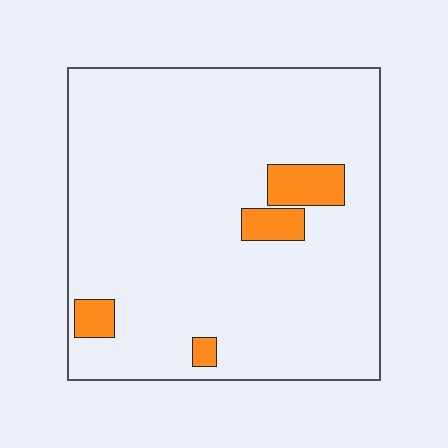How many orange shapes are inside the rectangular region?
4.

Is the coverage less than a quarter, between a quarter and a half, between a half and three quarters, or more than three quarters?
Less than a quarter.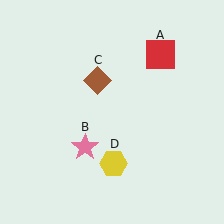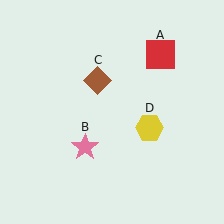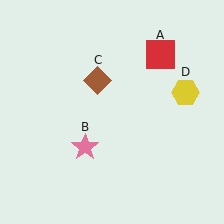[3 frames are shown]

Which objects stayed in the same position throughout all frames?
Red square (object A) and pink star (object B) and brown diamond (object C) remained stationary.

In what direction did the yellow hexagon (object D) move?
The yellow hexagon (object D) moved up and to the right.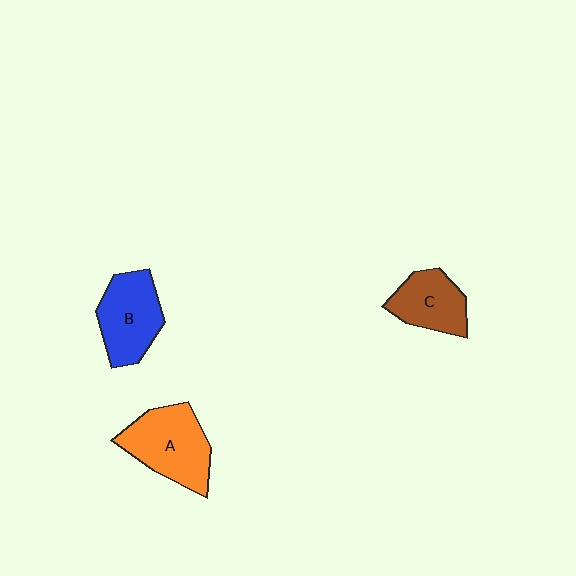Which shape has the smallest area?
Shape C (brown).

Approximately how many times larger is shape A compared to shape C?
Approximately 1.4 times.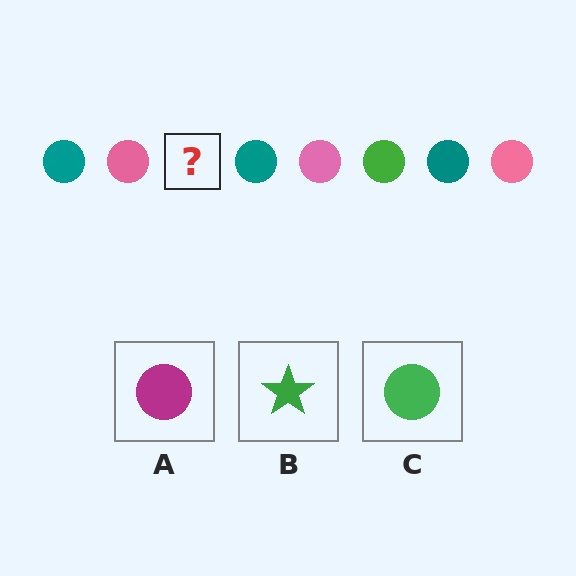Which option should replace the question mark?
Option C.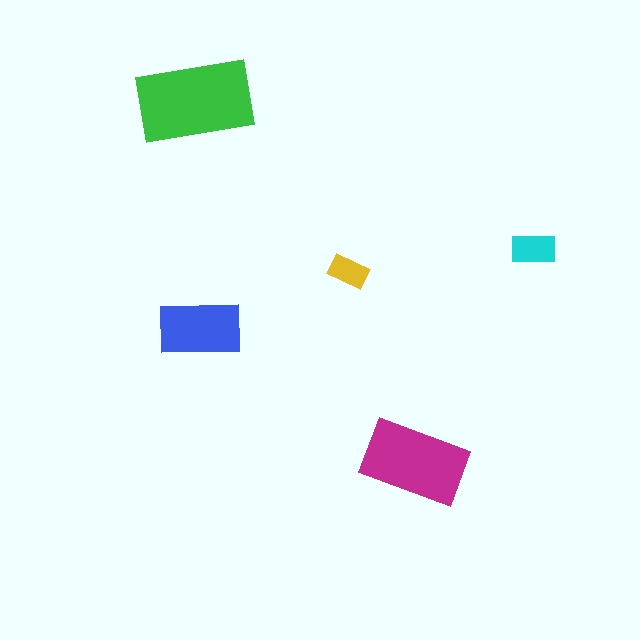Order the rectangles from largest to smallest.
the green one, the magenta one, the blue one, the cyan one, the yellow one.